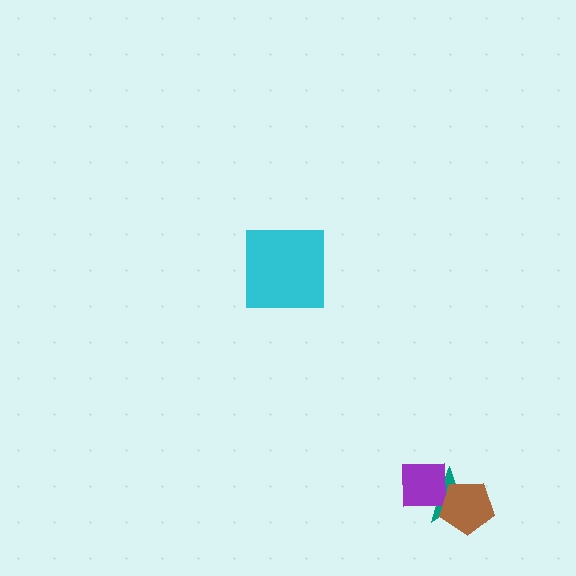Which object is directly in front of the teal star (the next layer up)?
The purple square is directly in front of the teal star.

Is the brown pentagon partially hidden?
No, no other shape covers it.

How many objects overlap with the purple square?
2 objects overlap with the purple square.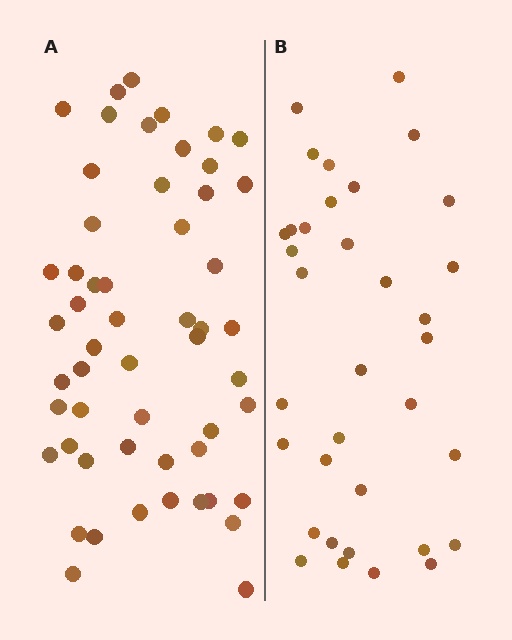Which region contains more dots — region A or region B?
Region A (the left region) has more dots.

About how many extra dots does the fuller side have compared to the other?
Region A has approximately 20 more dots than region B.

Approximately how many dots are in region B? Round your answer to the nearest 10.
About 40 dots. (The exact count is 35, which rounds to 40.)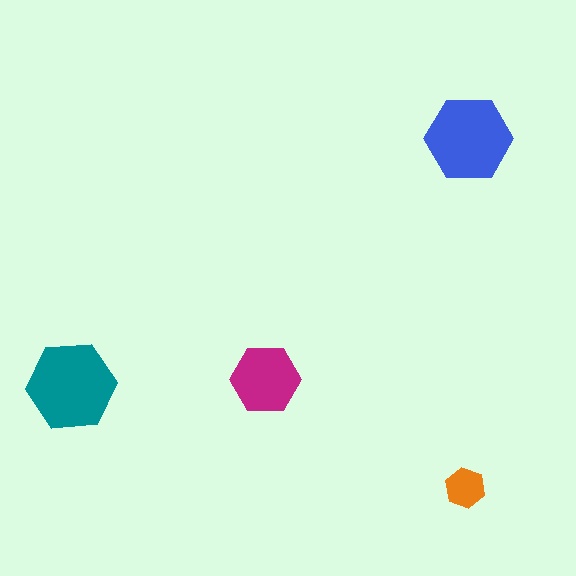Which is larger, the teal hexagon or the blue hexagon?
The teal one.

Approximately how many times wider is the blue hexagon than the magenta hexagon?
About 1.5 times wider.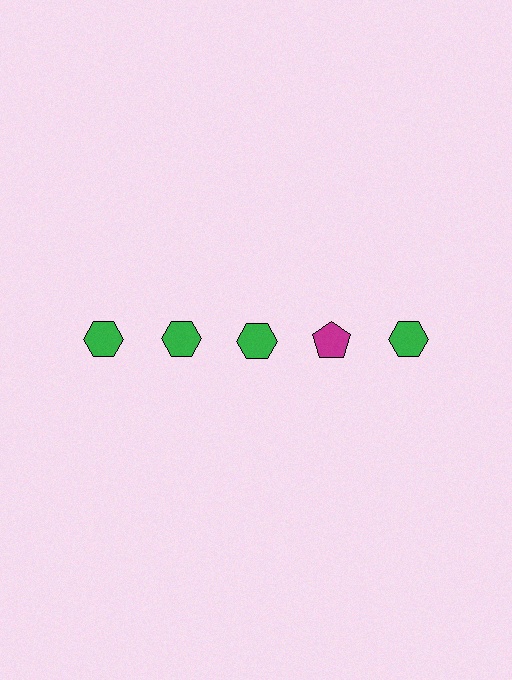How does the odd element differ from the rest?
It differs in both color (magenta instead of green) and shape (pentagon instead of hexagon).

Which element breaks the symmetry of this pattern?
The magenta pentagon in the top row, second from right column breaks the symmetry. All other shapes are green hexagons.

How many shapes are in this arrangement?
There are 5 shapes arranged in a grid pattern.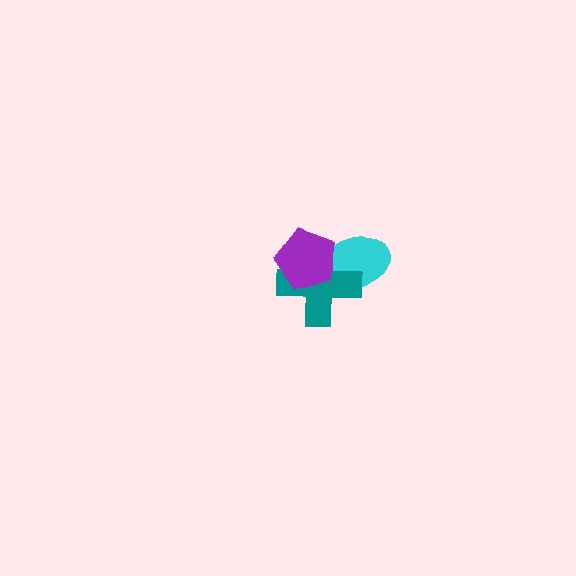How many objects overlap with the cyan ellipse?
2 objects overlap with the cyan ellipse.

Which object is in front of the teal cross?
The purple pentagon is in front of the teal cross.